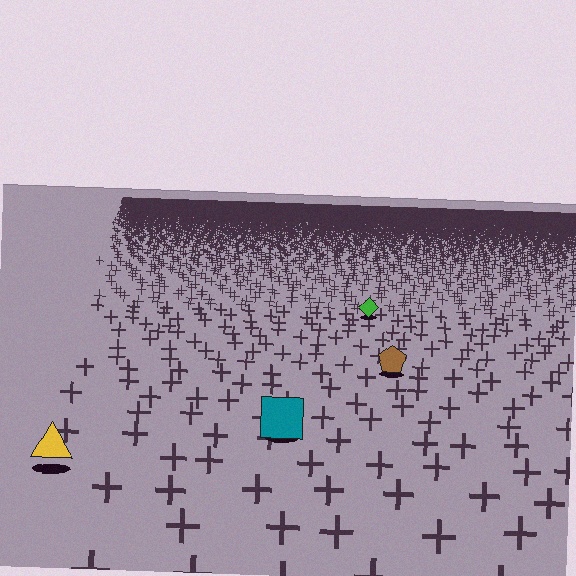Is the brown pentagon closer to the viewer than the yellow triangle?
No. The yellow triangle is closer — you can tell from the texture gradient: the ground texture is coarser near it.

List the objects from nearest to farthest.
From nearest to farthest: the yellow triangle, the teal square, the brown pentagon, the green diamond.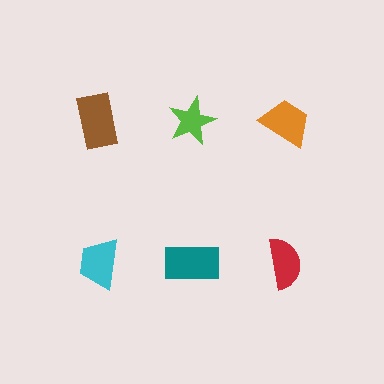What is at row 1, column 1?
A brown rectangle.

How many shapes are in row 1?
3 shapes.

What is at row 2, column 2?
A teal rectangle.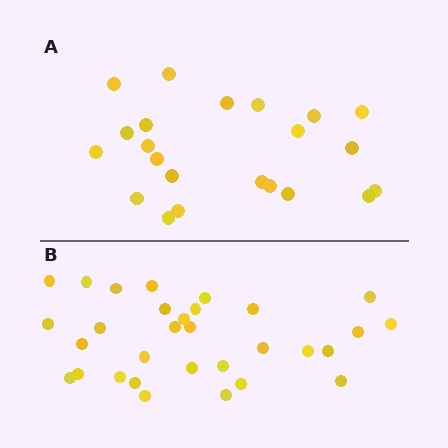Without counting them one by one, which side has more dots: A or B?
Region B (the bottom region) has more dots.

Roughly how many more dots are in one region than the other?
Region B has roughly 8 or so more dots than region A.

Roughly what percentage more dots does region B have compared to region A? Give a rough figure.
About 40% more.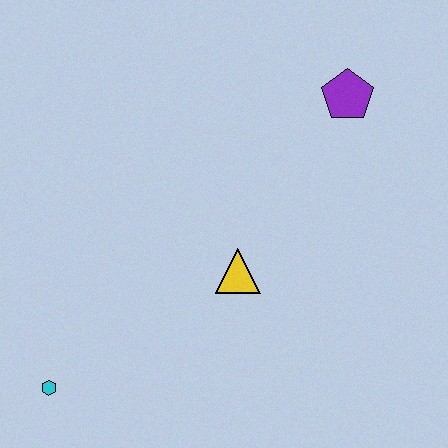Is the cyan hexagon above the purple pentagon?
No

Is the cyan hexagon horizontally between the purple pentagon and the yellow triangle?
No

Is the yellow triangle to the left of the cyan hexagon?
No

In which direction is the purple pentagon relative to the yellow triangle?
The purple pentagon is above the yellow triangle.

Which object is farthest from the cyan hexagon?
The purple pentagon is farthest from the cyan hexagon.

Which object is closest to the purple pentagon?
The yellow triangle is closest to the purple pentagon.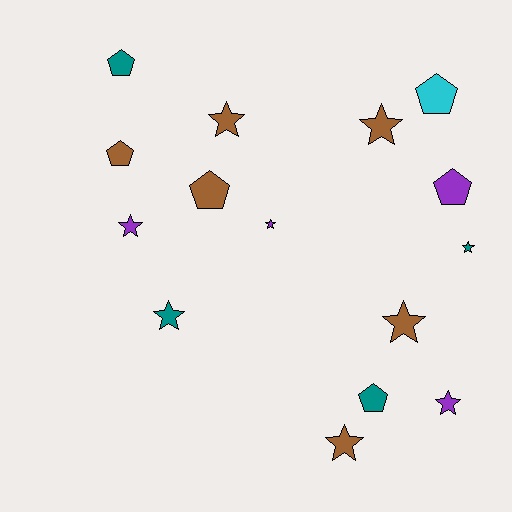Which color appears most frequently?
Brown, with 6 objects.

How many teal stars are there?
There are 2 teal stars.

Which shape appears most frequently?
Star, with 9 objects.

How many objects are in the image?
There are 15 objects.